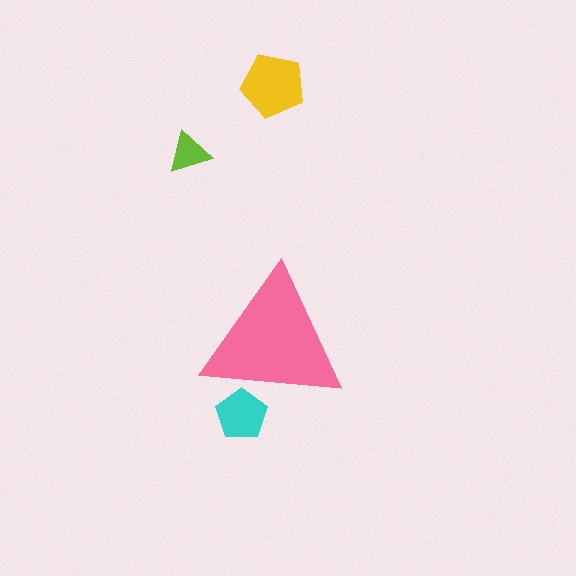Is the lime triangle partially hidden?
No, the lime triangle is fully visible.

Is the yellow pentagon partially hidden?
No, the yellow pentagon is fully visible.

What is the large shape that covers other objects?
A pink triangle.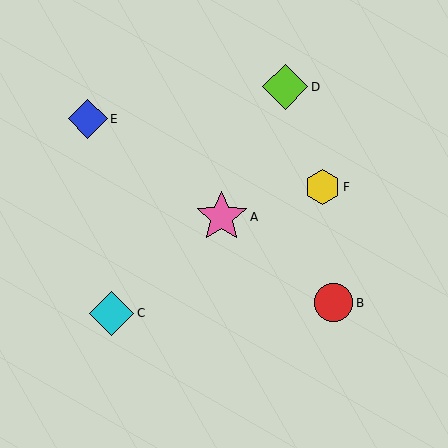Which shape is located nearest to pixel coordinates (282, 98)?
The lime diamond (labeled D) at (285, 87) is nearest to that location.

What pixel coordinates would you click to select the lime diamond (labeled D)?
Click at (285, 87) to select the lime diamond D.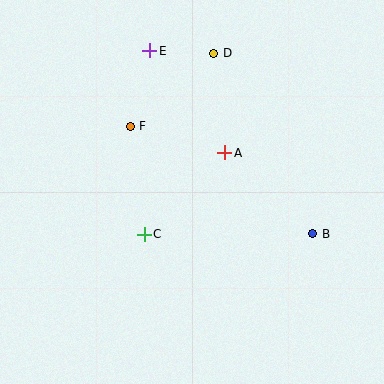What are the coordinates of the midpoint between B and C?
The midpoint between B and C is at (228, 234).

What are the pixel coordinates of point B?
Point B is at (313, 234).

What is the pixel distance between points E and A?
The distance between E and A is 126 pixels.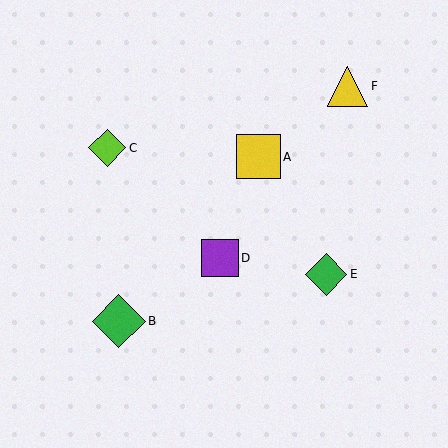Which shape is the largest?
The green diamond (labeled B) is the largest.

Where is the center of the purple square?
The center of the purple square is at (220, 258).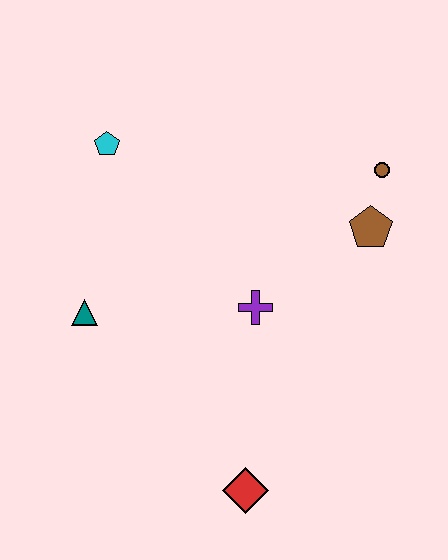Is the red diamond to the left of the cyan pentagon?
No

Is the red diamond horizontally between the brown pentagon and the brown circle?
No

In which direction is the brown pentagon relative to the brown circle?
The brown pentagon is below the brown circle.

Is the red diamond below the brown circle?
Yes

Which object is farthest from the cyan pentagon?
The red diamond is farthest from the cyan pentagon.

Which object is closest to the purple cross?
The brown pentagon is closest to the purple cross.